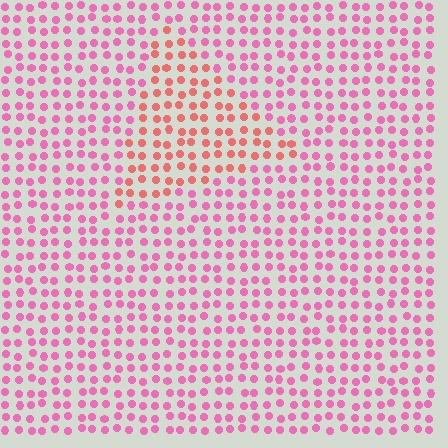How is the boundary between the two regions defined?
The boundary is defined purely by a slight shift in hue (about 35 degrees). Spacing, size, and orientation are identical on both sides.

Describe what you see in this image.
The image is filled with small pink elements in a uniform arrangement. A triangle-shaped region is visible where the elements are tinted to a slightly different hue, forming a subtle color boundary.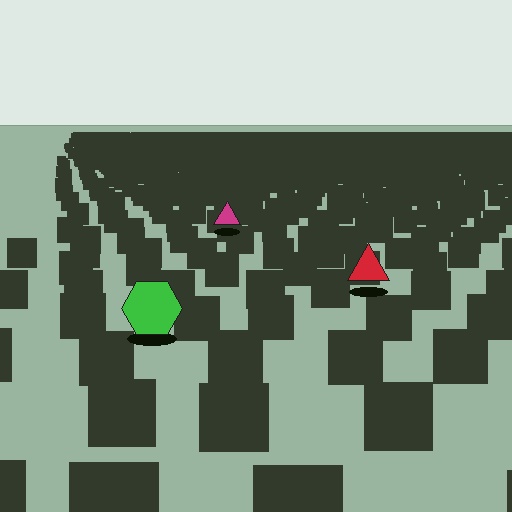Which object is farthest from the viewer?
The magenta triangle is farthest from the viewer. It appears smaller and the ground texture around it is denser.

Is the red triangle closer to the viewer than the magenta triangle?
Yes. The red triangle is closer — you can tell from the texture gradient: the ground texture is coarser near it.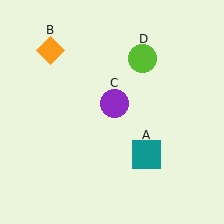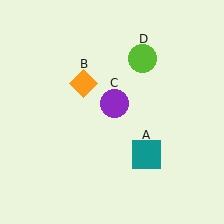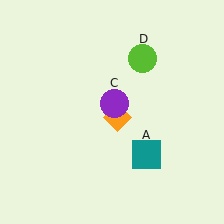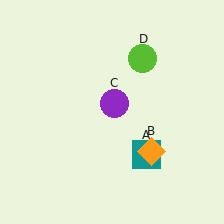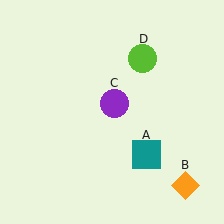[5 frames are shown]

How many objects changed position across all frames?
1 object changed position: orange diamond (object B).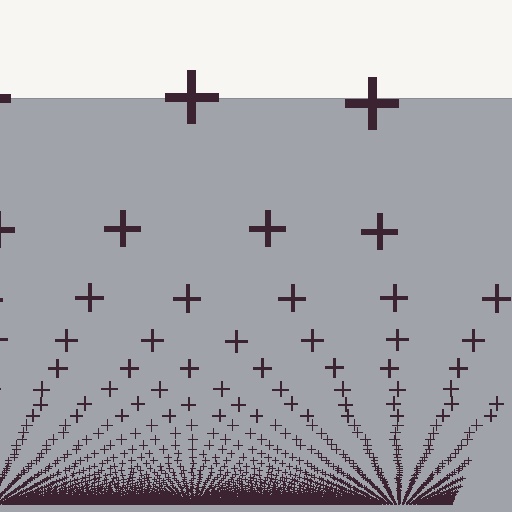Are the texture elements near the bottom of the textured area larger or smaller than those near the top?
Smaller. The gradient is inverted — elements near the bottom are smaller and denser.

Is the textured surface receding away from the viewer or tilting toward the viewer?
The surface appears to tilt toward the viewer. Texture elements get larger and sparser toward the top.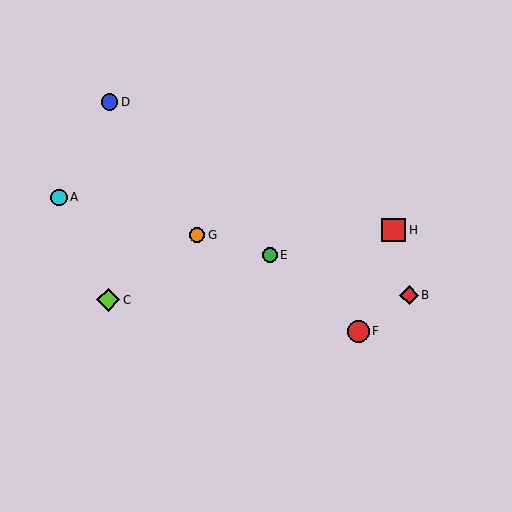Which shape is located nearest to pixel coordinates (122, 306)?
The lime diamond (labeled C) at (108, 300) is nearest to that location.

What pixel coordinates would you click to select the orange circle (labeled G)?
Click at (197, 235) to select the orange circle G.